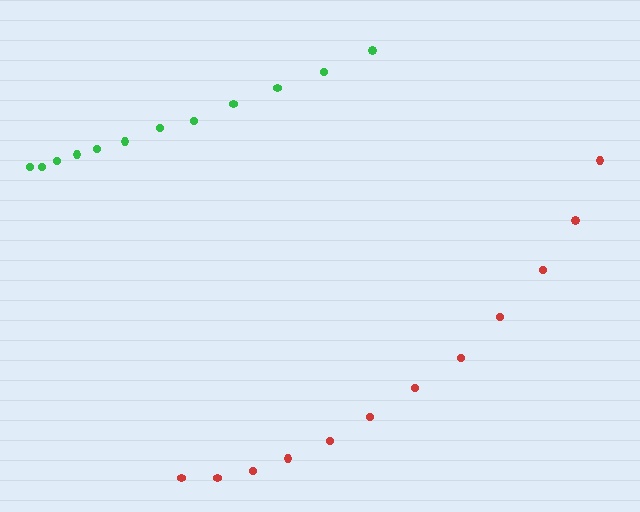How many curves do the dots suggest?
There are 2 distinct paths.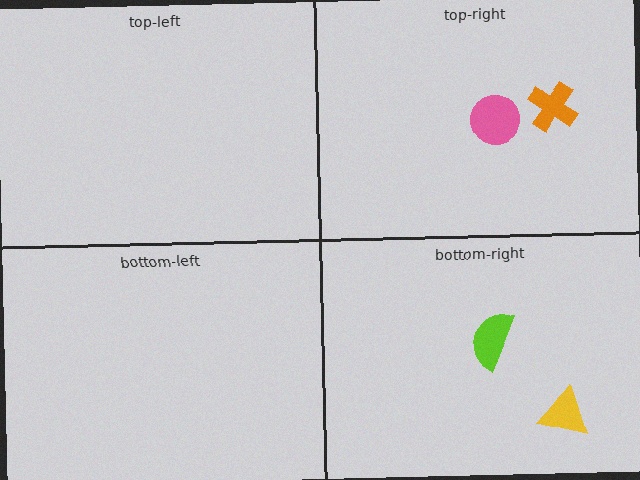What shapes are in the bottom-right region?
The yellow triangle, the lime semicircle.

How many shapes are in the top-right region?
2.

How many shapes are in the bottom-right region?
2.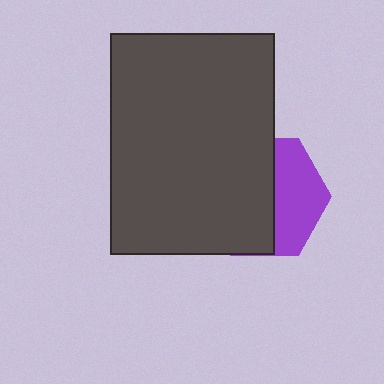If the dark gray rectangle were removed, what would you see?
You would see the complete purple hexagon.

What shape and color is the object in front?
The object in front is a dark gray rectangle.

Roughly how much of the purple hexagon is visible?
A small part of it is visible (roughly 39%).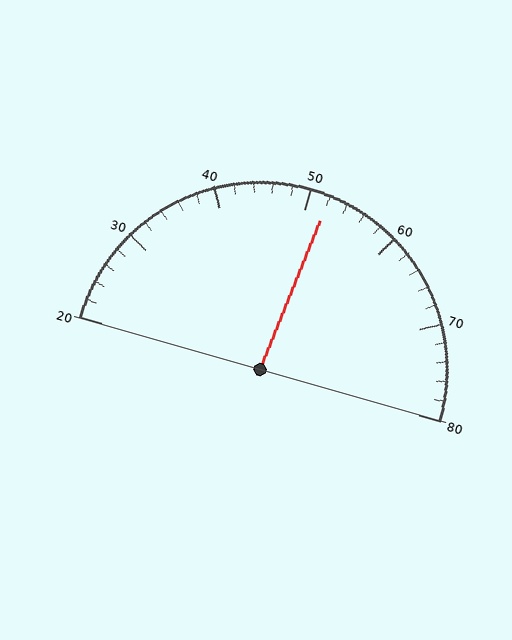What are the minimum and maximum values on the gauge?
The gauge ranges from 20 to 80.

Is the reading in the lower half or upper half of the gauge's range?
The reading is in the upper half of the range (20 to 80).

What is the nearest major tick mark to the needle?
The nearest major tick mark is 50.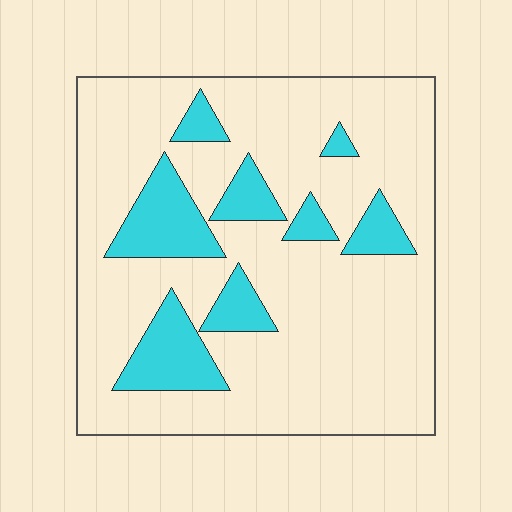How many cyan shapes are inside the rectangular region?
8.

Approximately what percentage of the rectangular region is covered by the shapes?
Approximately 20%.